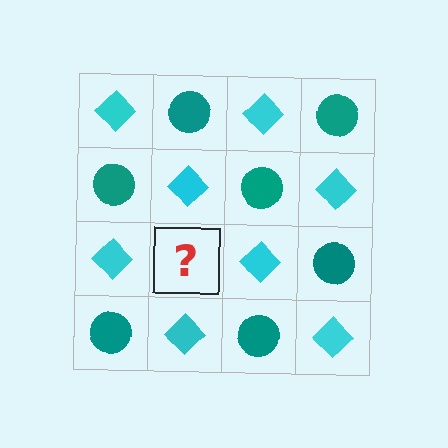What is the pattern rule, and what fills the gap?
The rule is that it alternates cyan diamond and teal circle in a checkerboard pattern. The gap should be filled with a teal circle.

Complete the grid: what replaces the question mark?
The question mark should be replaced with a teal circle.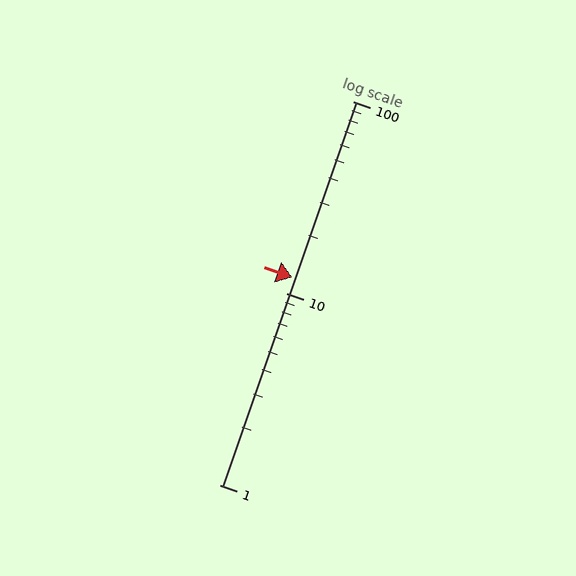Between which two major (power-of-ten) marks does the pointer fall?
The pointer is between 10 and 100.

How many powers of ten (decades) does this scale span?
The scale spans 2 decades, from 1 to 100.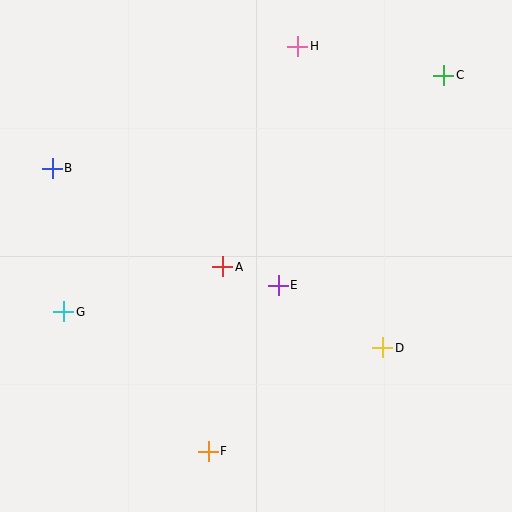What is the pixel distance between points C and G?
The distance between C and G is 448 pixels.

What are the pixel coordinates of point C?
Point C is at (444, 75).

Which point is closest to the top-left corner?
Point B is closest to the top-left corner.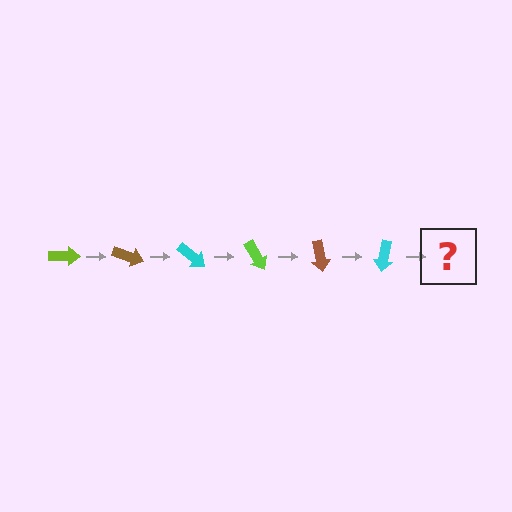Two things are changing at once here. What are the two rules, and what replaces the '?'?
The two rules are that it rotates 20 degrees each step and the color cycles through lime, brown, and cyan. The '?' should be a lime arrow, rotated 120 degrees from the start.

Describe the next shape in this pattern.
It should be a lime arrow, rotated 120 degrees from the start.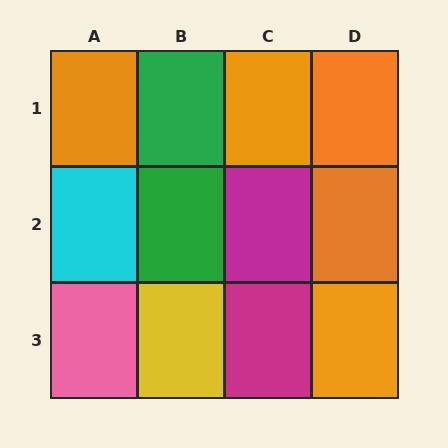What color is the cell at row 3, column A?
Pink.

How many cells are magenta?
2 cells are magenta.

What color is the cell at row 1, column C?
Orange.